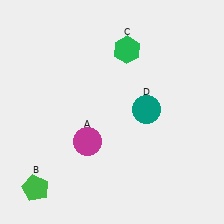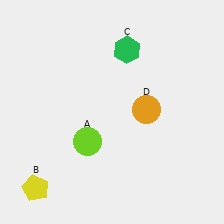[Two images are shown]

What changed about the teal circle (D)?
In Image 1, D is teal. In Image 2, it changed to orange.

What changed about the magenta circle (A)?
In Image 1, A is magenta. In Image 2, it changed to lime.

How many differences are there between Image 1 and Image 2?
There are 3 differences between the two images.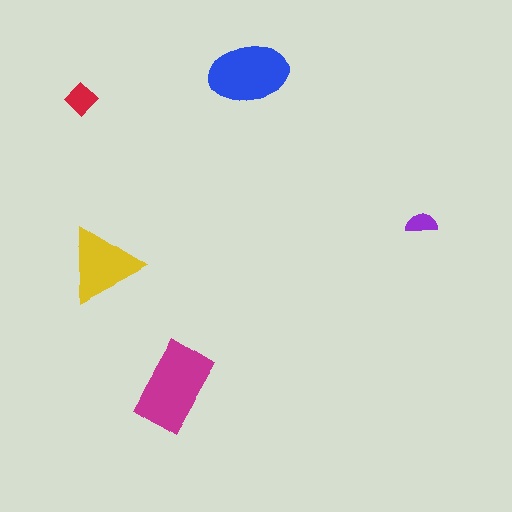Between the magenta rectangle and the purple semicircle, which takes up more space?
The magenta rectangle.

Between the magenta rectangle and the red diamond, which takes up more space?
The magenta rectangle.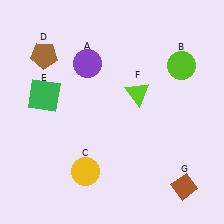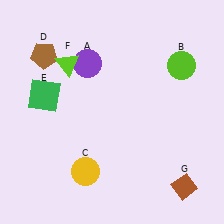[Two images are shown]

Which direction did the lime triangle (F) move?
The lime triangle (F) moved left.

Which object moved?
The lime triangle (F) moved left.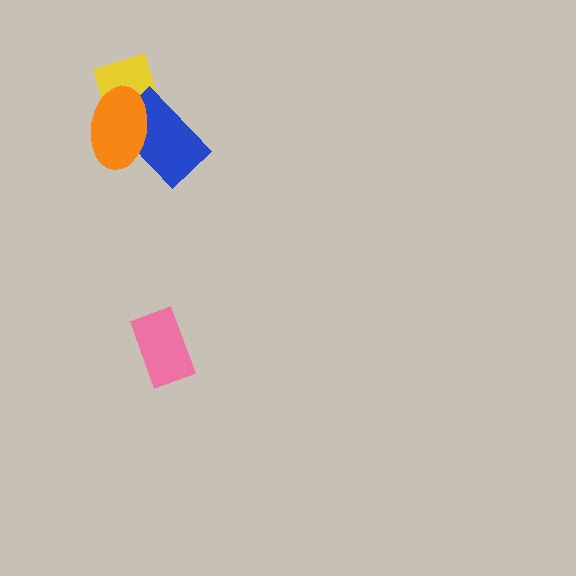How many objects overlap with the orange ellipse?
2 objects overlap with the orange ellipse.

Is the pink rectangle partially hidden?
No, no other shape covers it.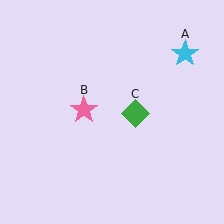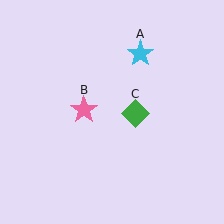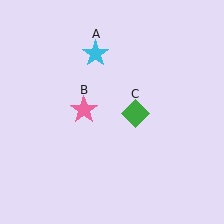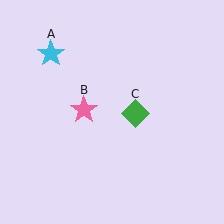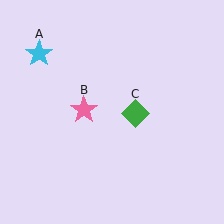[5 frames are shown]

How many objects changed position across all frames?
1 object changed position: cyan star (object A).